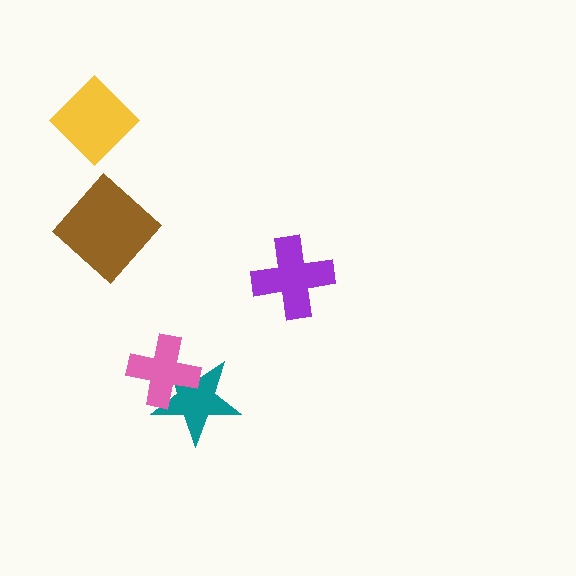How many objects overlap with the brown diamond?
0 objects overlap with the brown diamond.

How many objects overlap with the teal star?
1 object overlaps with the teal star.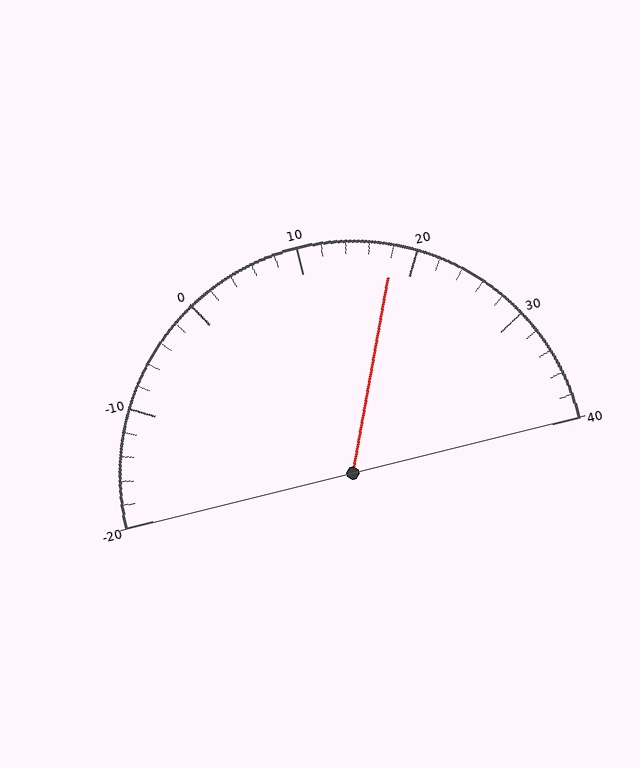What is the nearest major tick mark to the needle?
The nearest major tick mark is 20.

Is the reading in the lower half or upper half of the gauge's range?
The reading is in the upper half of the range (-20 to 40).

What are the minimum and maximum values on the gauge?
The gauge ranges from -20 to 40.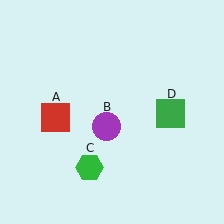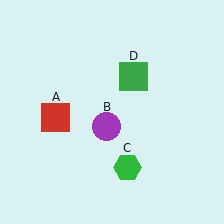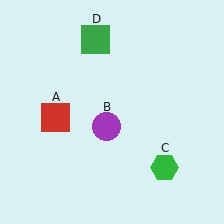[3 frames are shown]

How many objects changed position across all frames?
2 objects changed position: green hexagon (object C), green square (object D).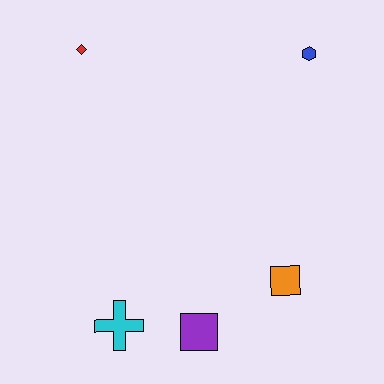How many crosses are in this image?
There is 1 cross.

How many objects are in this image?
There are 5 objects.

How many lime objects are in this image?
There are no lime objects.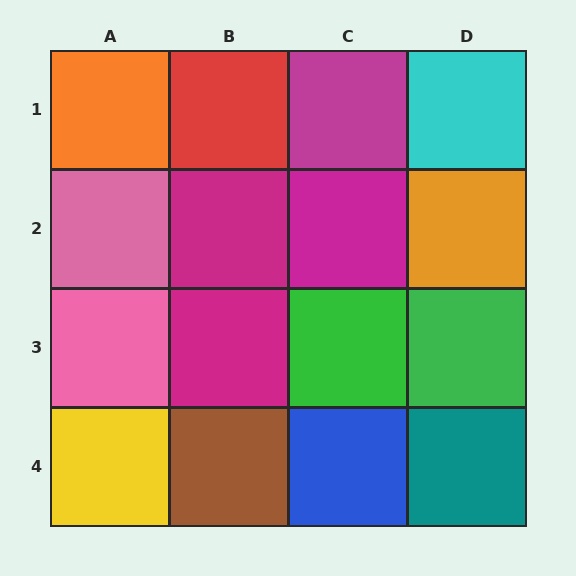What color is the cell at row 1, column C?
Magenta.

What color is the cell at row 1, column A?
Orange.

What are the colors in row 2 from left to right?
Pink, magenta, magenta, orange.